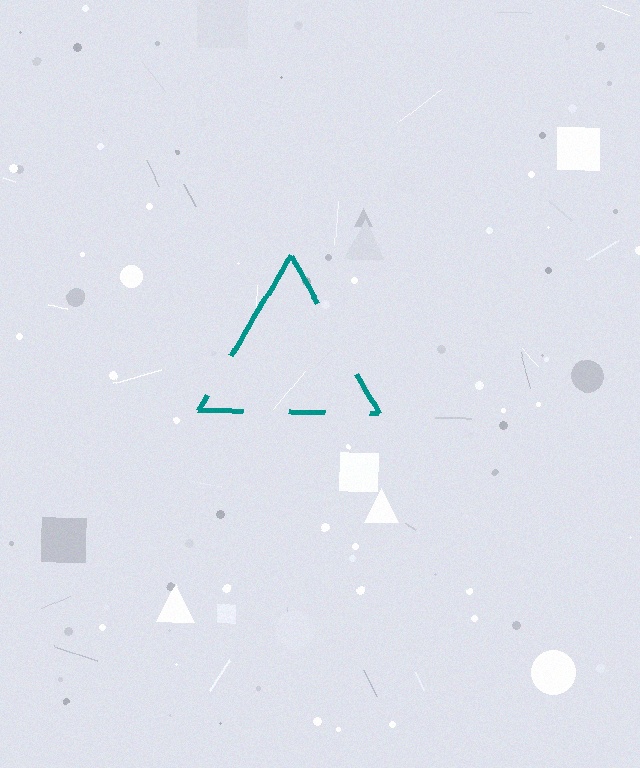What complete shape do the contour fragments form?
The contour fragments form a triangle.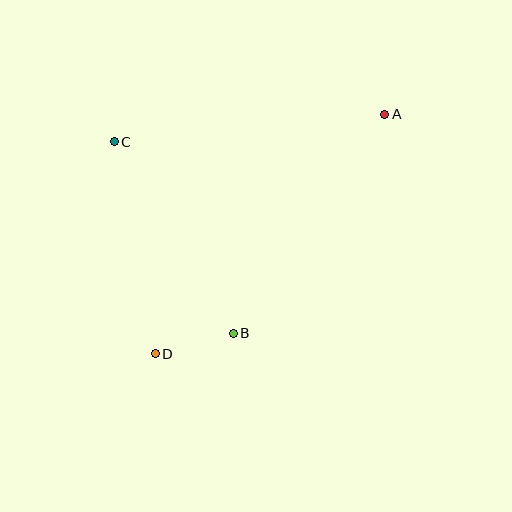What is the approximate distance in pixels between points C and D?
The distance between C and D is approximately 216 pixels.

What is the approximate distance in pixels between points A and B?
The distance between A and B is approximately 266 pixels.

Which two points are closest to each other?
Points B and D are closest to each other.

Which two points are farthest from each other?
Points A and D are farthest from each other.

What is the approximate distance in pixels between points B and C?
The distance between B and C is approximately 226 pixels.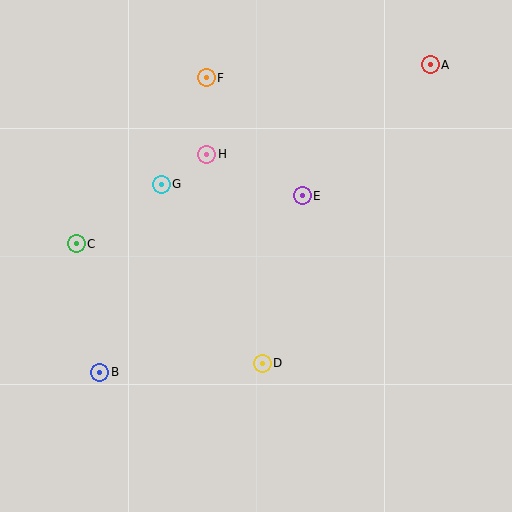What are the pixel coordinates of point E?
Point E is at (302, 196).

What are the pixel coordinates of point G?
Point G is at (161, 184).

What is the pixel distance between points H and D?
The distance between H and D is 216 pixels.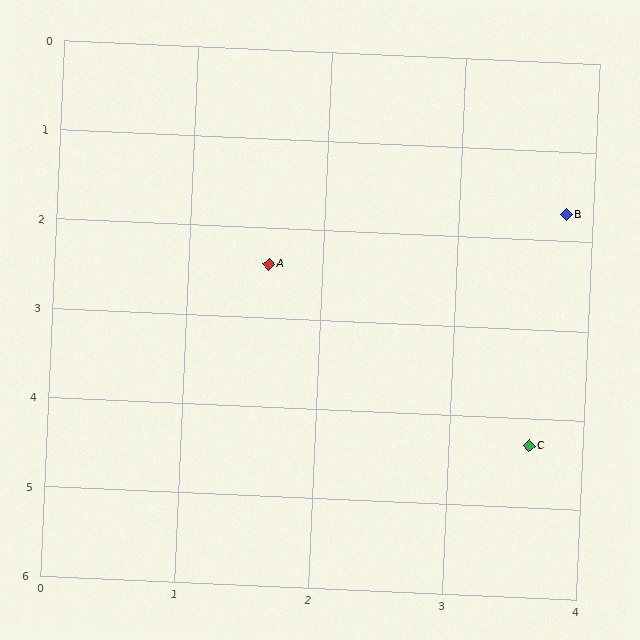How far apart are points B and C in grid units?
Points B and C are about 2.6 grid units apart.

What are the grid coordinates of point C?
Point C is at approximately (3.6, 4.3).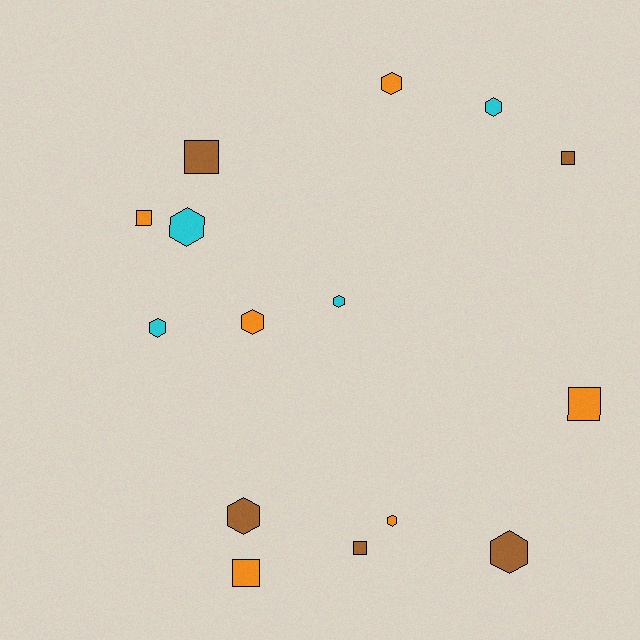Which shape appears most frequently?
Hexagon, with 9 objects.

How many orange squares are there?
There are 3 orange squares.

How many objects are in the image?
There are 15 objects.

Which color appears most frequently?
Orange, with 6 objects.